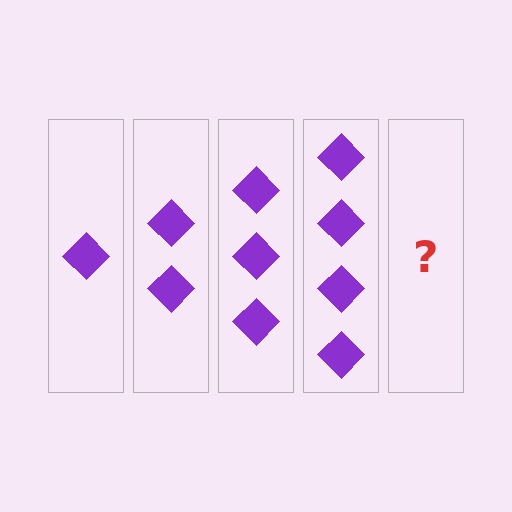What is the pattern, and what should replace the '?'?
The pattern is that each step adds one more diamond. The '?' should be 5 diamonds.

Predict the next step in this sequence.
The next step is 5 diamonds.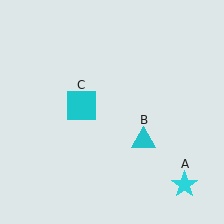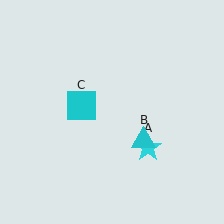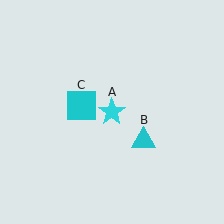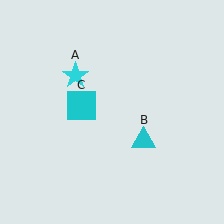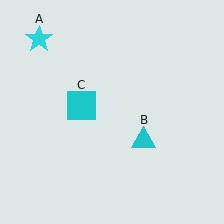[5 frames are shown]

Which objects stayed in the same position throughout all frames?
Cyan triangle (object B) and cyan square (object C) remained stationary.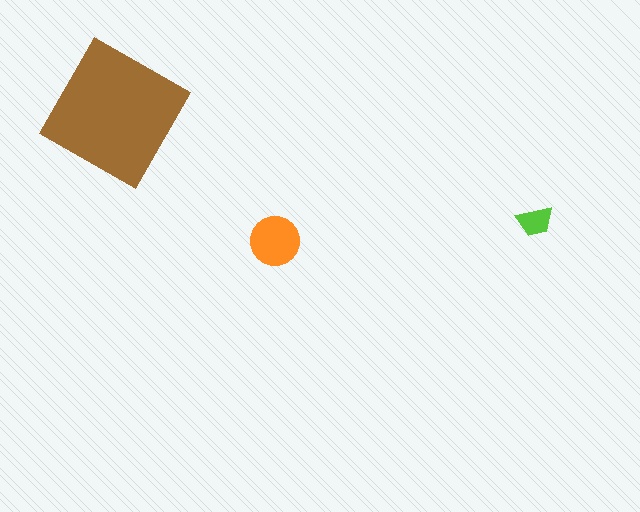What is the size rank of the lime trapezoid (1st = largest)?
3rd.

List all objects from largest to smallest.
The brown square, the orange circle, the lime trapezoid.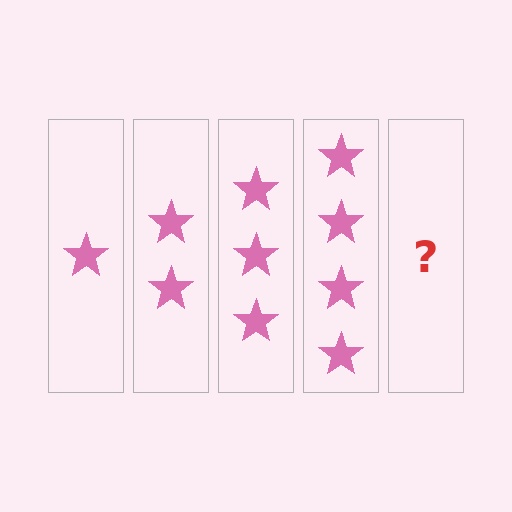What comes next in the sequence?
The next element should be 5 stars.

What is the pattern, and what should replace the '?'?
The pattern is that each step adds one more star. The '?' should be 5 stars.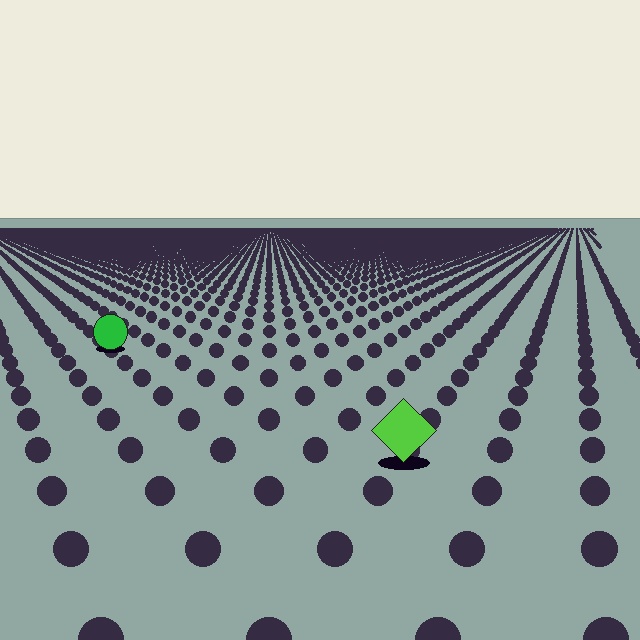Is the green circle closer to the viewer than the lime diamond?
No. The lime diamond is closer — you can tell from the texture gradient: the ground texture is coarser near it.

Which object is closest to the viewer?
The lime diamond is closest. The texture marks near it are larger and more spread out.